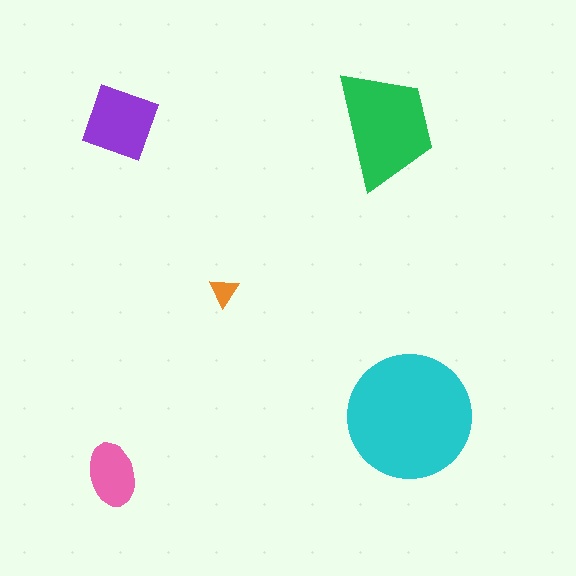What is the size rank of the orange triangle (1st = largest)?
5th.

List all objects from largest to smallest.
The cyan circle, the green trapezoid, the purple square, the pink ellipse, the orange triangle.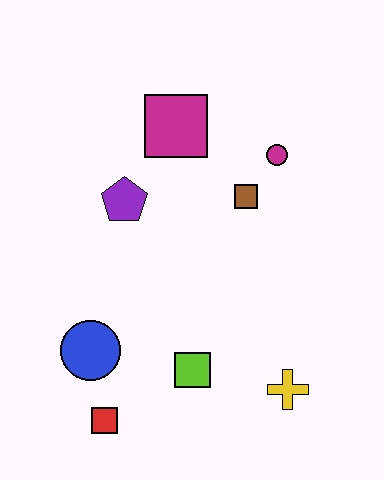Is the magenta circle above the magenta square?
No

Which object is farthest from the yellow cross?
The magenta square is farthest from the yellow cross.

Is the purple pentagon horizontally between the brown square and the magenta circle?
No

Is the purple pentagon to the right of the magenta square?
No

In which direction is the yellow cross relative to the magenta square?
The yellow cross is below the magenta square.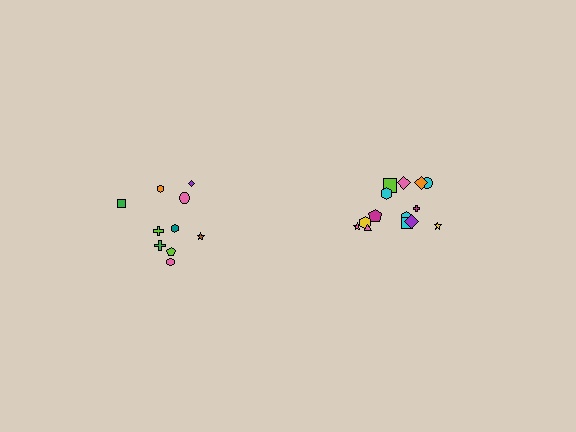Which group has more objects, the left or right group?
The right group.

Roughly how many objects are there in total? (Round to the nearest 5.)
Roughly 25 objects in total.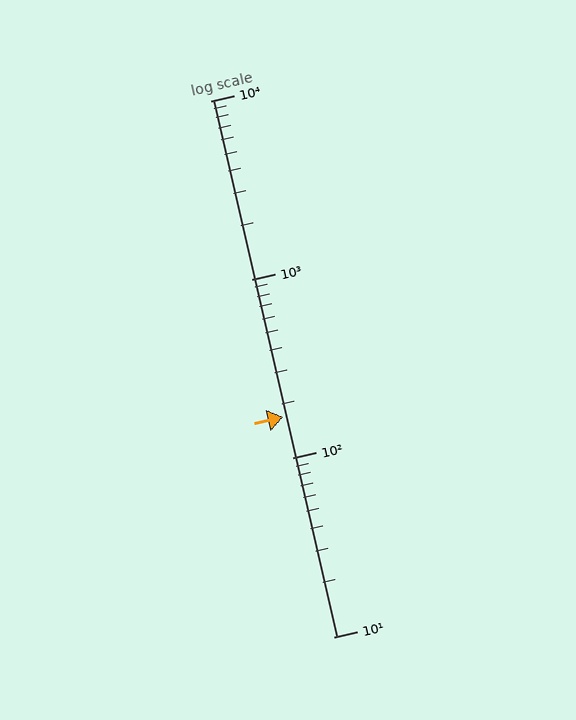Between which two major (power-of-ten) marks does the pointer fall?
The pointer is between 100 and 1000.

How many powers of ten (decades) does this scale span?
The scale spans 3 decades, from 10 to 10000.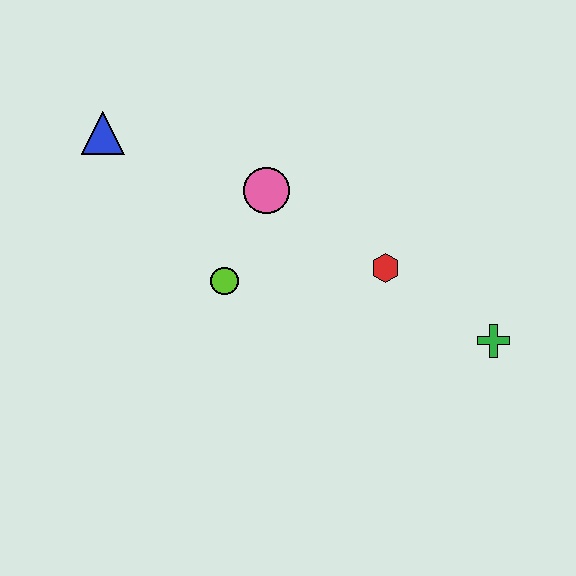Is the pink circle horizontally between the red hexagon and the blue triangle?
Yes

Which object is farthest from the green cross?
The blue triangle is farthest from the green cross.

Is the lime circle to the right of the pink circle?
No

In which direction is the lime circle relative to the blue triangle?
The lime circle is below the blue triangle.